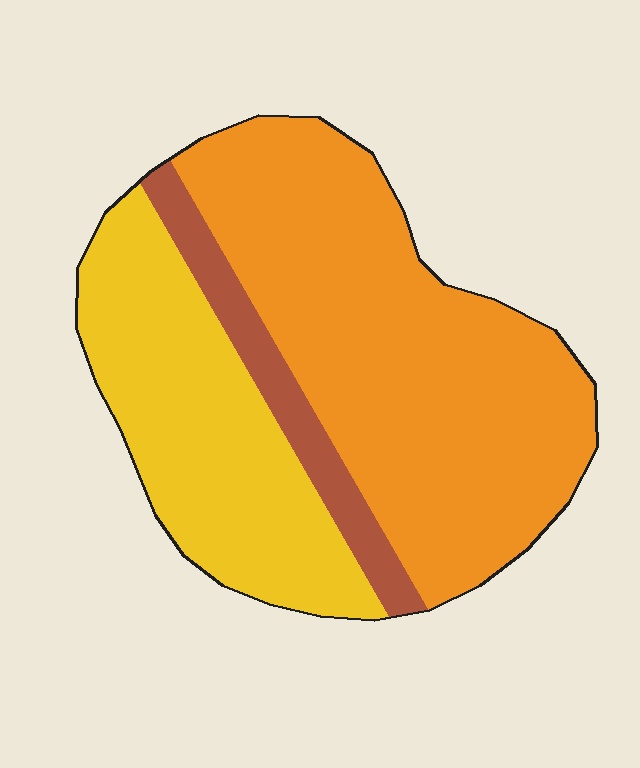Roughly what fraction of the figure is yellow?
Yellow takes up about one third (1/3) of the figure.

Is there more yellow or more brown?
Yellow.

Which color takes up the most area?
Orange, at roughly 55%.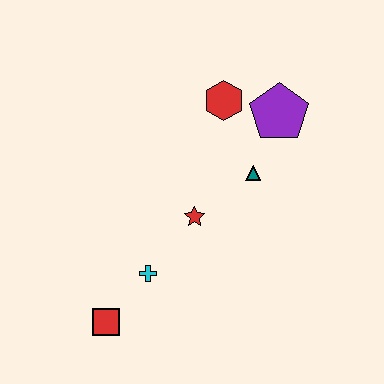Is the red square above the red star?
No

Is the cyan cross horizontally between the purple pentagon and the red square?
Yes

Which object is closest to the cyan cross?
The red square is closest to the cyan cross.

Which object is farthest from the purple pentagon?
The red square is farthest from the purple pentagon.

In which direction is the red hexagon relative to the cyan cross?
The red hexagon is above the cyan cross.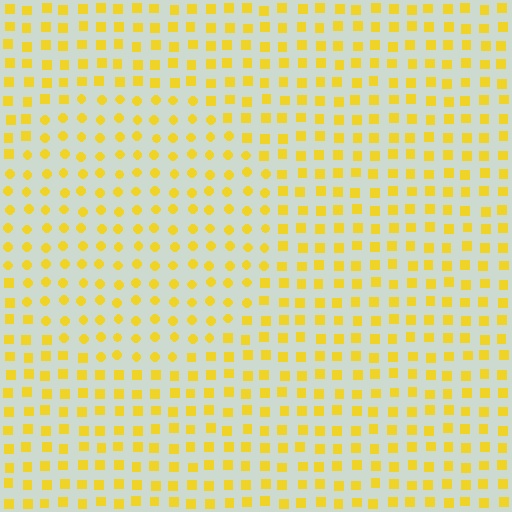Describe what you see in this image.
The image is filled with small yellow elements arranged in a uniform grid. A circle-shaped region contains circles, while the surrounding area contains squares. The boundary is defined purely by the change in element shape.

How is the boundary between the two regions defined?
The boundary is defined by a change in element shape: circles inside vs. squares outside. All elements share the same color and spacing.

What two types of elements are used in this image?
The image uses circles inside the circle region and squares outside it.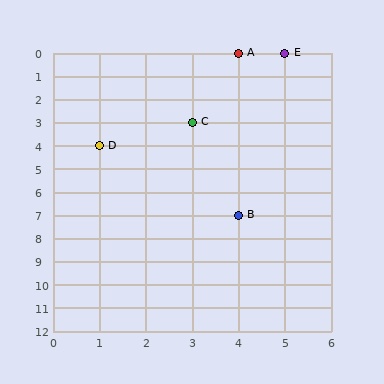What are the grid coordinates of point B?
Point B is at grid coordinates (4, 7).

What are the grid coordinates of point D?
Point D is at grid coordinates (1, 4).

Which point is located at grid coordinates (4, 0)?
Point A is at (4, 0).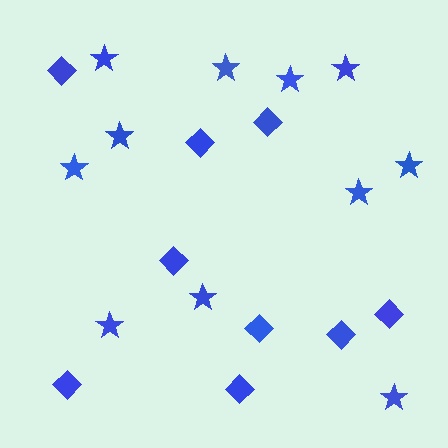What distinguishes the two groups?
There are 2 groups: one group of diamonds (9) and one group of stars (11).